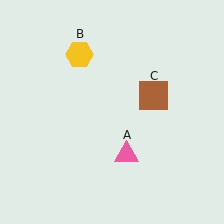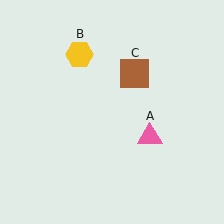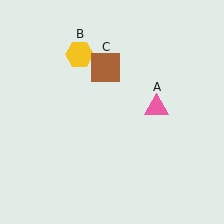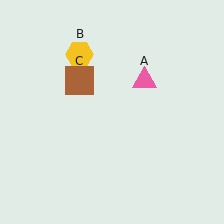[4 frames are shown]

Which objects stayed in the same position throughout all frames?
Yellow hexagon (object B) remained stationary.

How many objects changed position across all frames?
2 objects changed position: pink triangle (object A), brown square (object C).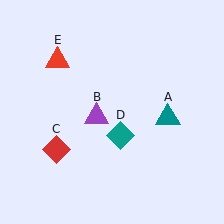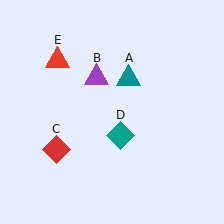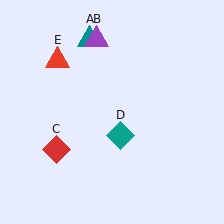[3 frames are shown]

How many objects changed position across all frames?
2 objects changed position: teal triangle (object A), purple triangle (object B).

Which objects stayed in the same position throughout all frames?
Red diamond (object C) and teal diamond (object D) and red triangle (object E) remained stationary.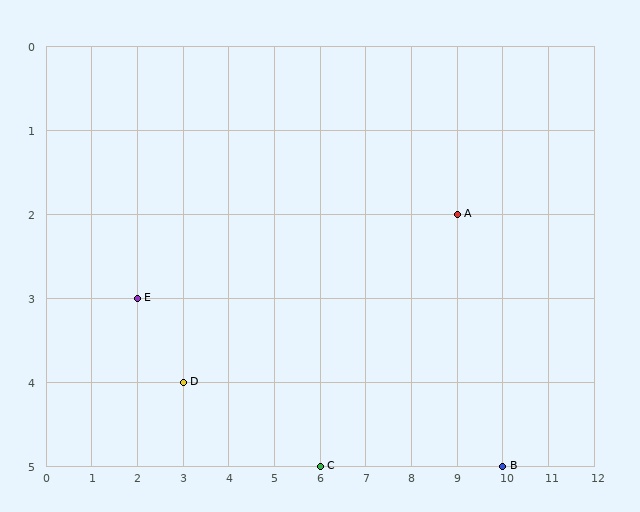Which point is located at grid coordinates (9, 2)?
Point A is at (9, 2).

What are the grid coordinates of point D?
Point D is at grid coordinates (3, 4).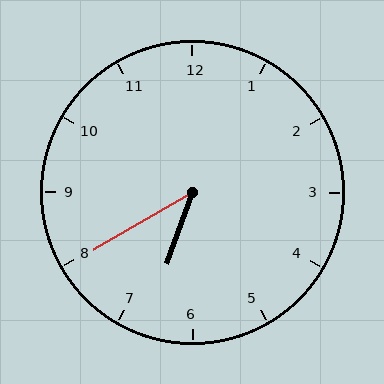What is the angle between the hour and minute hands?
Approximately 40 degrees.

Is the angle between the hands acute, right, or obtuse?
It is acute.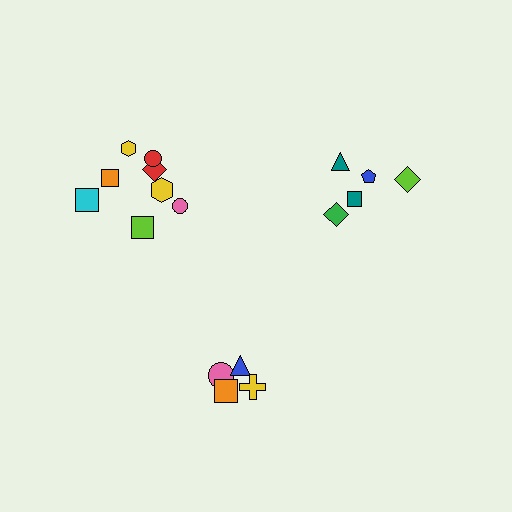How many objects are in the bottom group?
There are 4 objects.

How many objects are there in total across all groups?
There are 17 objects.